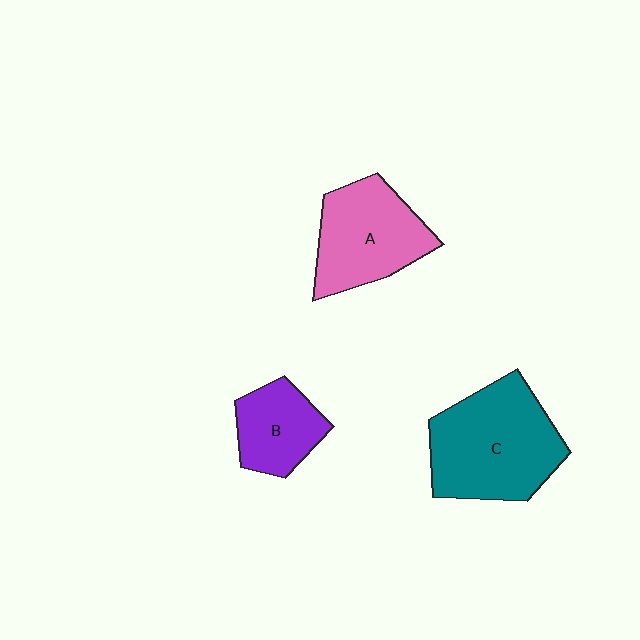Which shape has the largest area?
Shape C (teal).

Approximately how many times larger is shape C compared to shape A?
Approximately 1.3 times.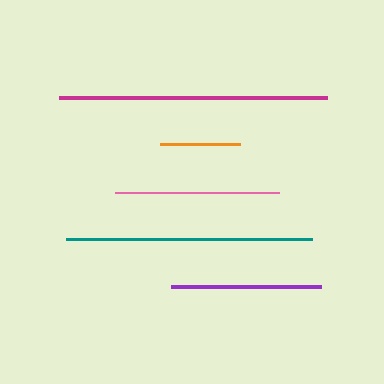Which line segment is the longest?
The magenta line is the longest at approximately 268 pixels.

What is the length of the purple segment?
The purple segment is approximately 150 pixels long.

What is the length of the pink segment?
The pink segment is approximately 163 pixels long.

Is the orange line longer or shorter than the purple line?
The purple line is longer than the orange line.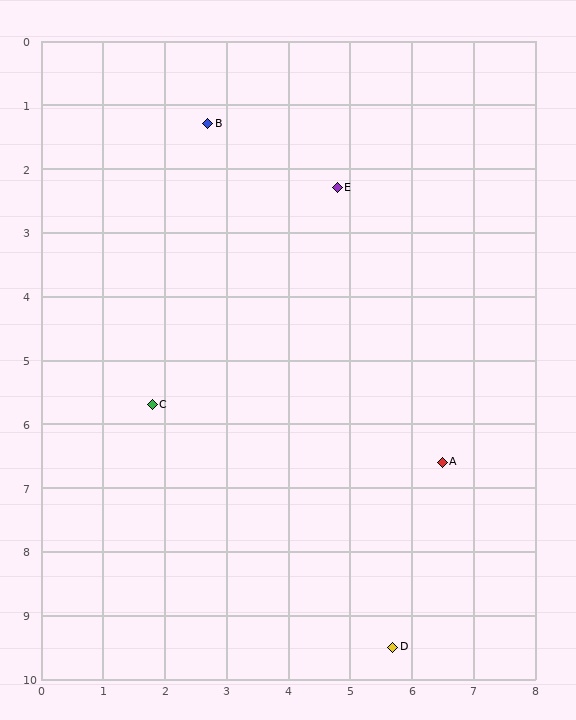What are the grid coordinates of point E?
Point E is at approximately (4.8, 2.3).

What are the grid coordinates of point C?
Point C is at approximately (1.8, 5.7).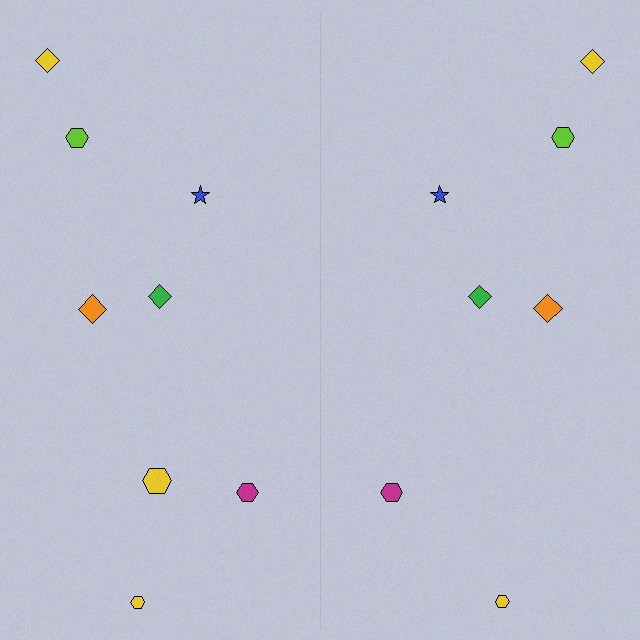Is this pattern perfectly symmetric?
No, the pattern is not perfectly symmetric. A yellow hexagon is missing from the right side.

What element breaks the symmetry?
A yellow hexagon is missing from the right side.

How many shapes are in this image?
There are 15 shapes in this image.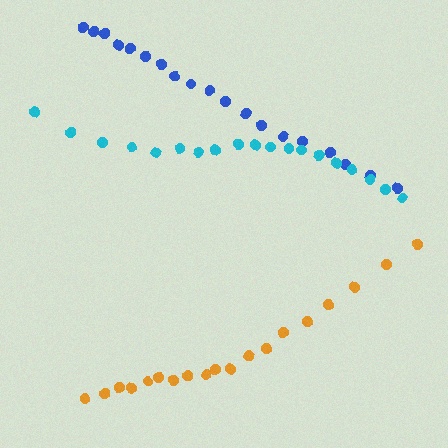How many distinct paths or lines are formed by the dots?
There are 3 distinct paths.